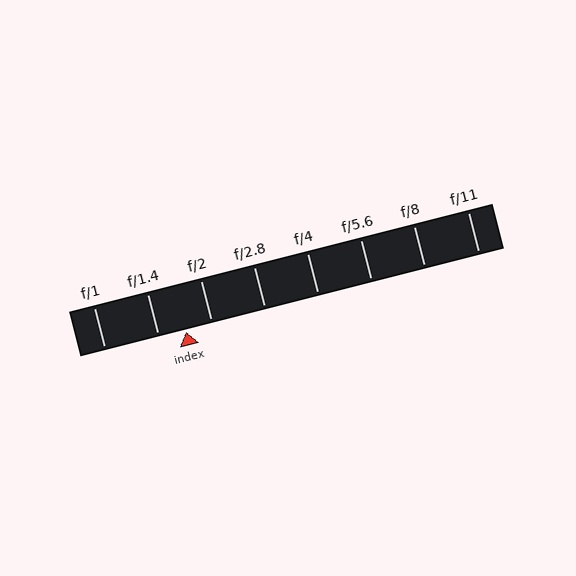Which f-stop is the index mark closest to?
The index mark is closest to f/2.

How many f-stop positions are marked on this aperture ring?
There are 8 f-stop positions marked.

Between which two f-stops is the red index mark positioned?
The index mark is between f/1.4 and f/2.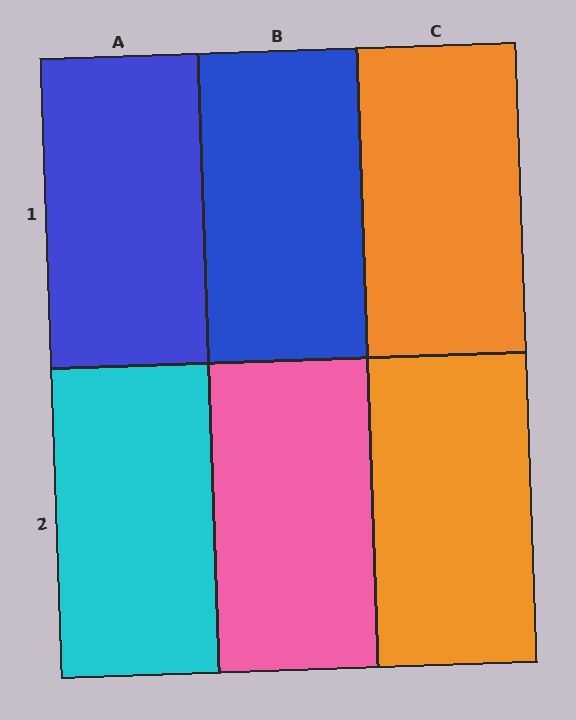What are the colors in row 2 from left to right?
Cyan, pink, orange.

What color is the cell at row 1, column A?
Blue.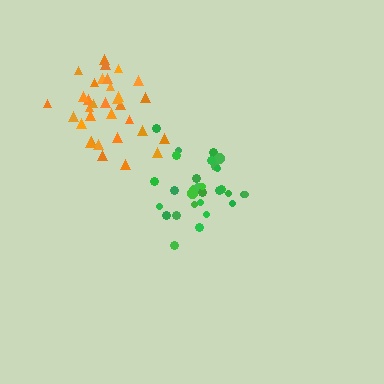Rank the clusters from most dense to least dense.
green, orange.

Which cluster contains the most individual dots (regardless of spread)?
Orange (33).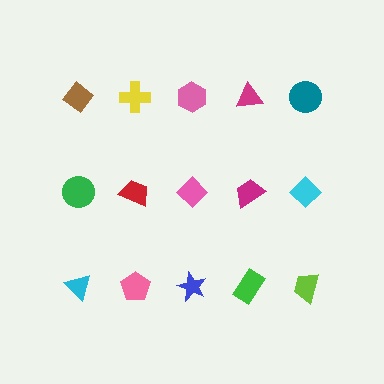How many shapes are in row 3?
5 shapes.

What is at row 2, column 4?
A magenta trapezoid.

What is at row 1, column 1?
A brown diamond.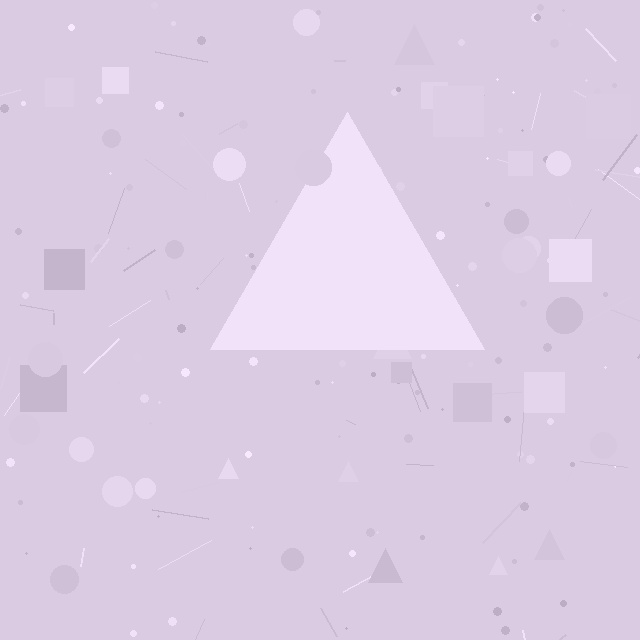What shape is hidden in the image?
A triangle is hidden in the image.